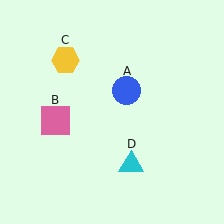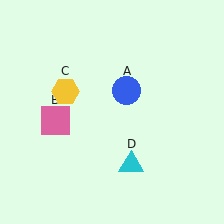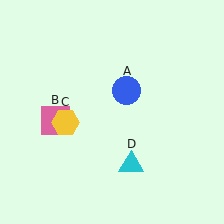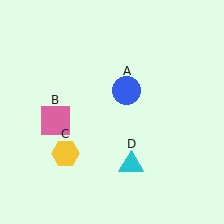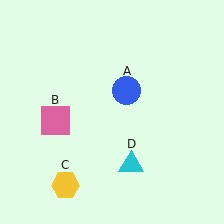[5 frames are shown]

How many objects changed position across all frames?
1 object changed position: yellow hexagon (object C).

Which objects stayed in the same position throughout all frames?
Blue circle (object A) and pink square (object B) and cyan triangle (object D) remained stationary.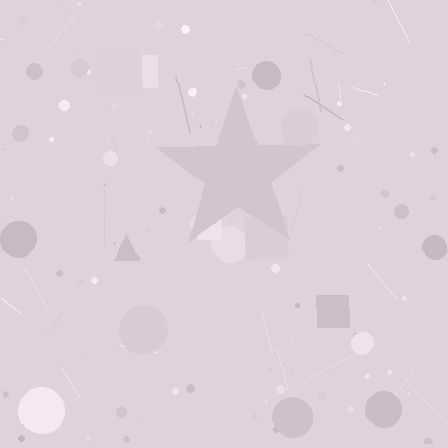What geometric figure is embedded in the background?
A star is embedded in the background.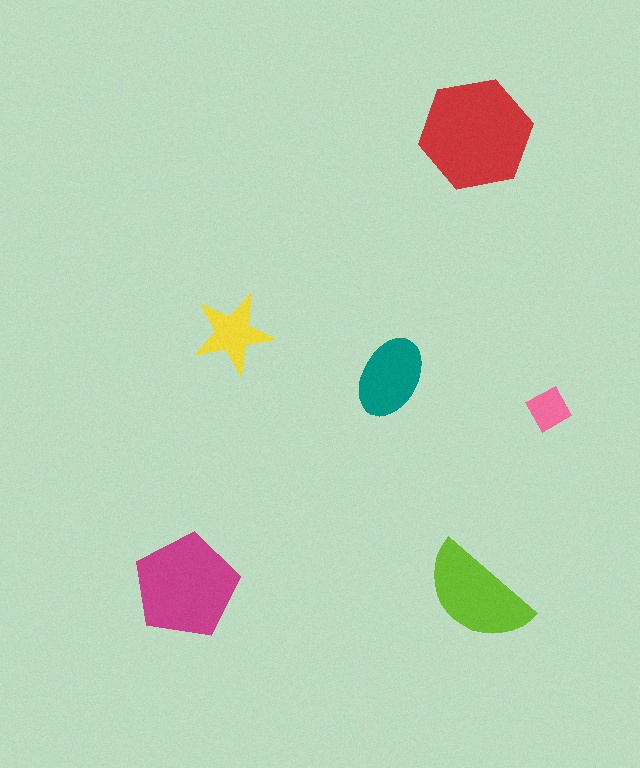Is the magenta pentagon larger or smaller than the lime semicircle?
Larger.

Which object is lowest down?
The lime semicircle is bottommost.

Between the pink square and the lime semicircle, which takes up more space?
The lime semicircle.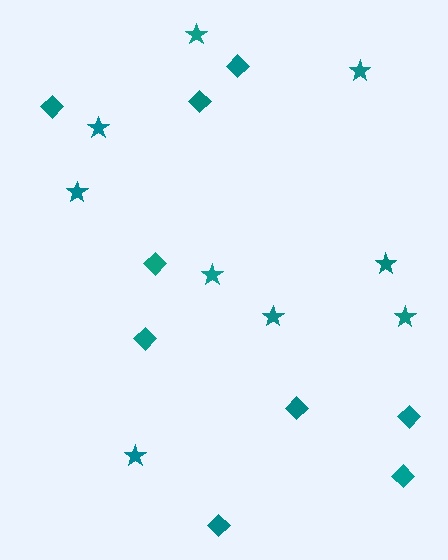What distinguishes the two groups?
There are 2 groups: one group of diamonds (9) and one group of stars (9).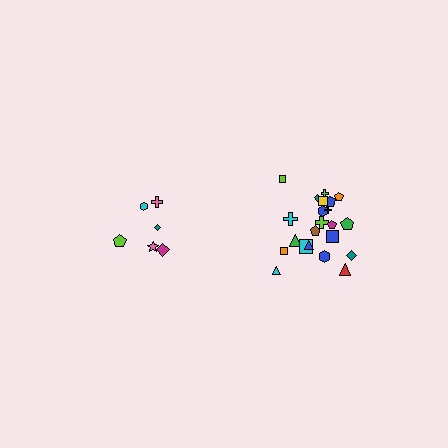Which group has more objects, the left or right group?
The right group.